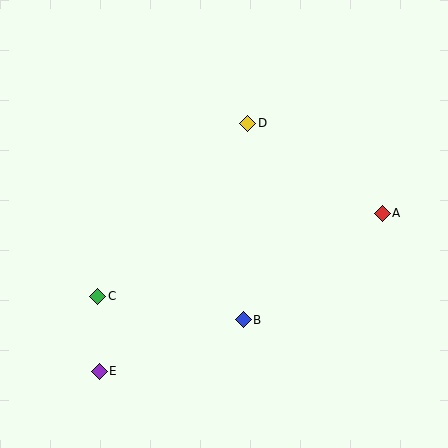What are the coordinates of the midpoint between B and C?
The midpoint between B and C is at (171, 308).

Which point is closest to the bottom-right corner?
Point B is closest to the bottom-right corner.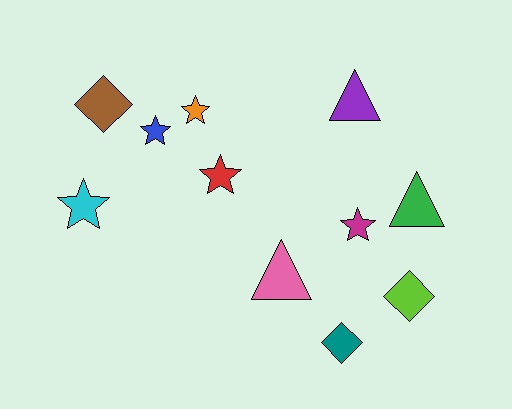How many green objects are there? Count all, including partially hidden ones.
There is 1 green object.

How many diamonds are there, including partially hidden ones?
There are 3 diamonds.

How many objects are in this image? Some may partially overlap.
There are 11 objects.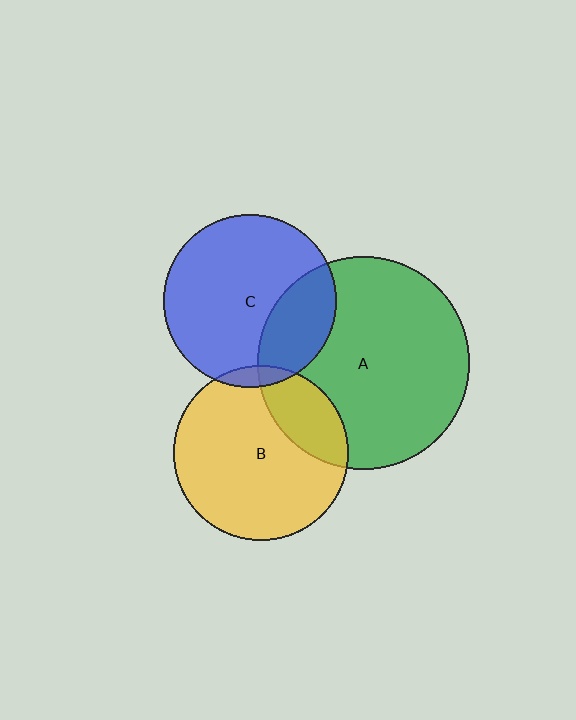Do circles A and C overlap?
Yes.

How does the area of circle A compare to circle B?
Approximately 1.5 times.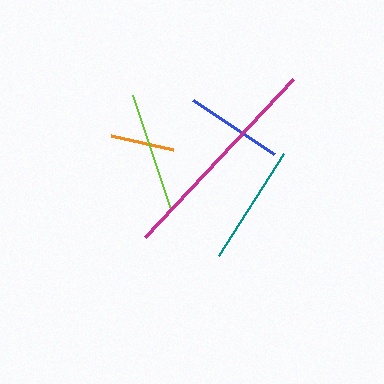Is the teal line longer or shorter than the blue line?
The teal line is longer than the blue line.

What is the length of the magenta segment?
The magenta segment is approximately 216 pixels long.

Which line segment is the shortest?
The orange line is the shortest at approximately 63 pixels.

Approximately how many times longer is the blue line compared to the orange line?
The blue line is approximately 1.6 times the length of the orange line.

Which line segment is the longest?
The magenta line is the longest at approximately 216 pixels.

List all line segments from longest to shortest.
From longest to shortest: magenta, lime, teal, blue, orange.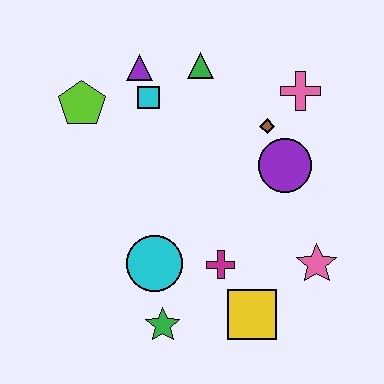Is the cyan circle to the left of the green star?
Yes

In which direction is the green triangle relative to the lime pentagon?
The green triangle is to the right of the lime pentagon.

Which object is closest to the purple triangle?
The cyan square is closest to the purple triangle.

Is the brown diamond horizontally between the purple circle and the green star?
Yes